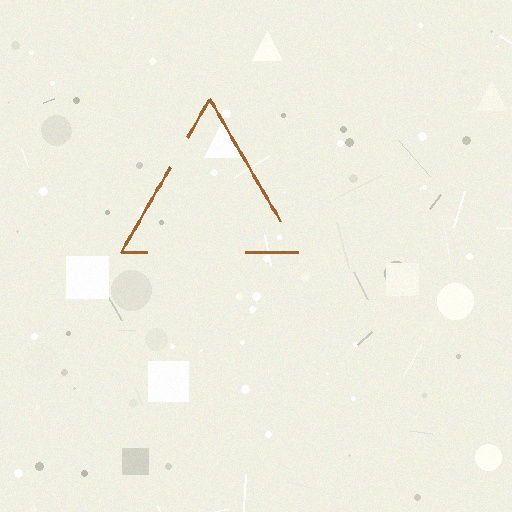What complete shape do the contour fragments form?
The contour fragments form a triangle.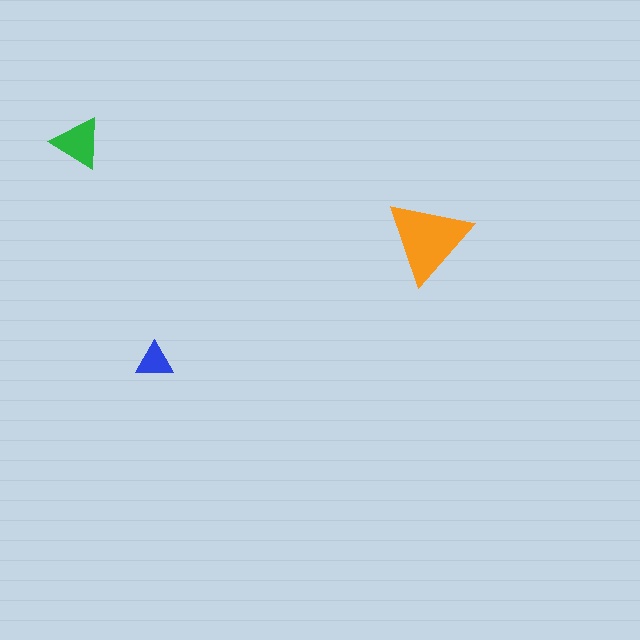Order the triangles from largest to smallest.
the orange one, the green one, the blue one.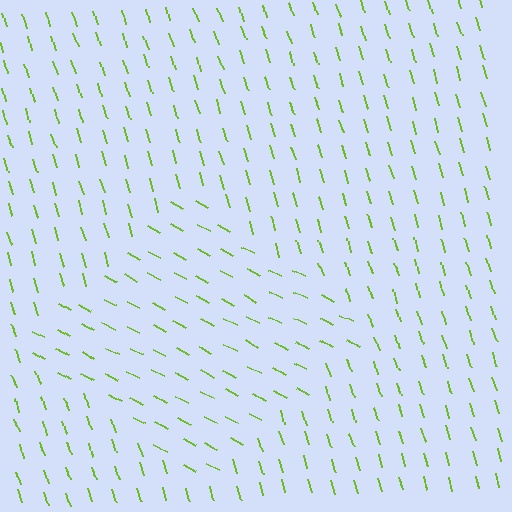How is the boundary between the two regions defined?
The boundary is defined purely by a change in line orientation (approximately 45 degrees difference). All lines are the same color and thickness.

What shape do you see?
I see a diamond.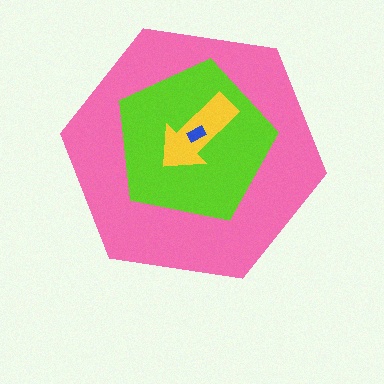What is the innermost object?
The blue rectangle.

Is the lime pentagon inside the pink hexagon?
Yes.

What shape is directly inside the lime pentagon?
The yellow arrow.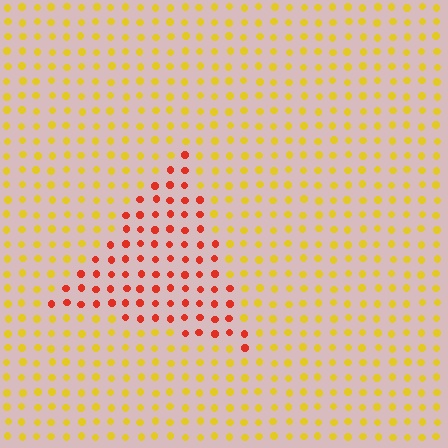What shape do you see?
I see a triangle.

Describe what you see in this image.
The image is filled with small yellow elements in a uniform arrangement. A triangle-shaped region is visible where the elements are tinted to a slightly different hue, forming a subtle color boundary.